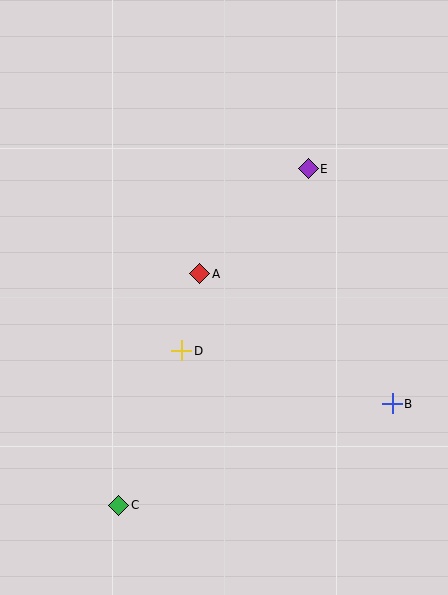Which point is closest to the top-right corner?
Point E is closest to the top-right corner.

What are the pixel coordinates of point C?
Point C is at (119, 505).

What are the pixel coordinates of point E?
Point E is at (308, 169).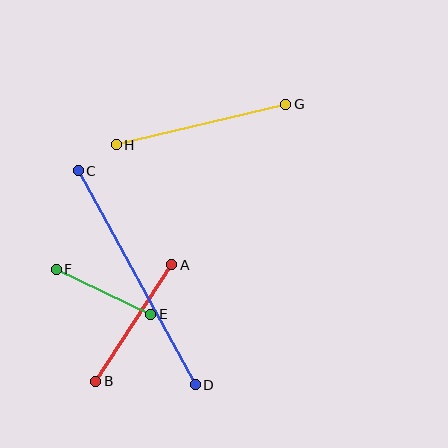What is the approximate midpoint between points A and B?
The midpoint is at approximately (134, 323) pixels.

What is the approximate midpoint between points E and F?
The midpoint is at approximately (103, 292) pixels.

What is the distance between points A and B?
The distance is approximately 139 pixels.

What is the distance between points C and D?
The distance is approximately 244 pixels.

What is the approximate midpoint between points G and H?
The midpoint is at approximately (201, 125) pixels.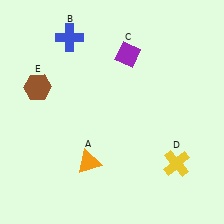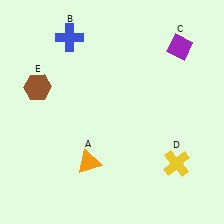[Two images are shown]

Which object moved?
The purple diamond (C) moved right.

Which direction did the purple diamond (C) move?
The purple diamond (C) moved right.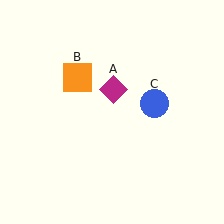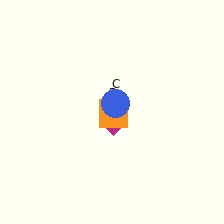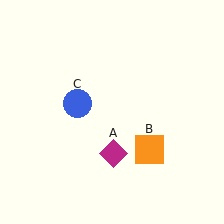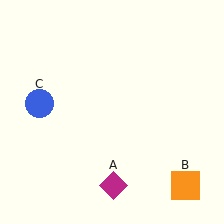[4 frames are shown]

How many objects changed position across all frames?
3 objects changed position: magenta diamond (object A), orange square (object B), blue circle (object C).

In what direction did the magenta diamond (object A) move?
The magenta diamond (object A) moved down.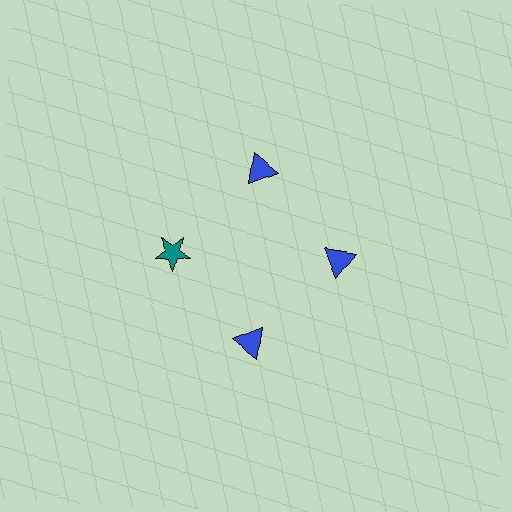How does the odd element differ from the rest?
It differs in both color (teal instead of blue) and shape (star instead of triangle).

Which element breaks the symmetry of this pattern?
The teal star at roughly the 9 o'clock position breaks the symmetry. All other shapes are blue triangles.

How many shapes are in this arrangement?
There are 4 shapes arranged in a ring pattern.